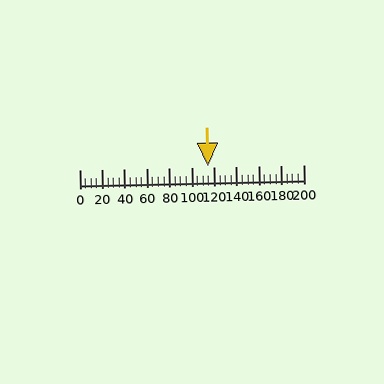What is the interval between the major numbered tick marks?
The major tick marks are spaced 20 units apart.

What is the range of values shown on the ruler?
The ruler shows values from 0 to 200.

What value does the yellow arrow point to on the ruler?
The yellow arrow points to approximately 115.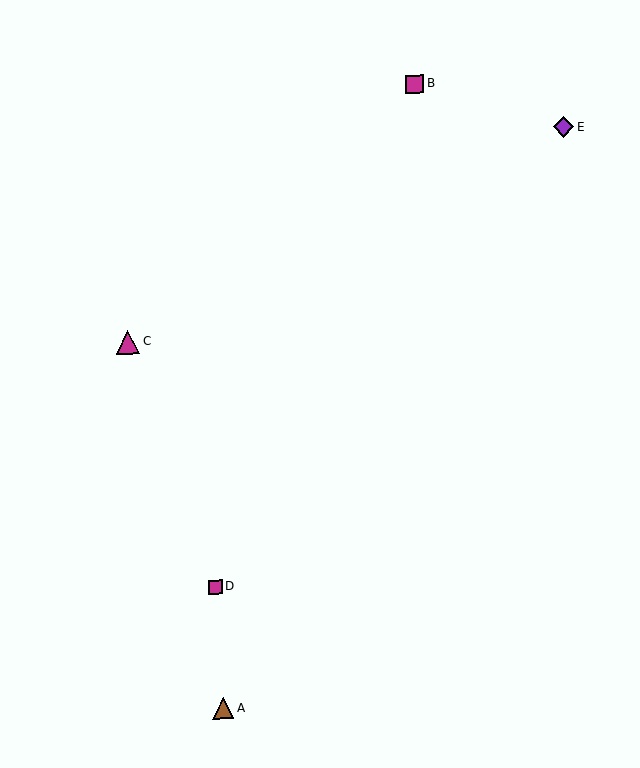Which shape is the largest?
The magenta triangle (labeled C) is the largest.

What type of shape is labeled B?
Shape B is a magenta square.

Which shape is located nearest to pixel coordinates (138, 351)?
The magenta triangle (labeled C) at (128, 342) is nearest to that location.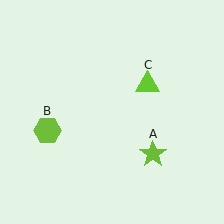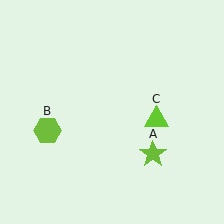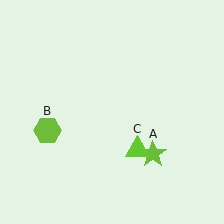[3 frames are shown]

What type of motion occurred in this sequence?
The lime triangle (object C) rotated clockwise around the center of the scene.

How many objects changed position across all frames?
1 object changed position: lime triangle (object C).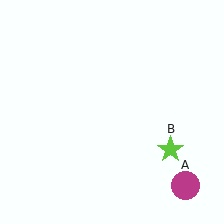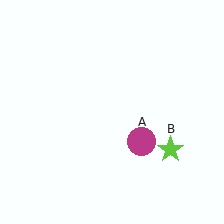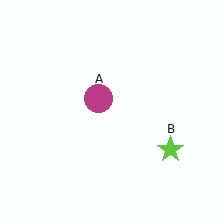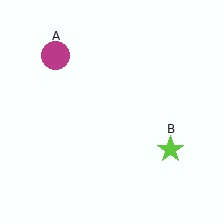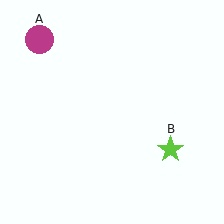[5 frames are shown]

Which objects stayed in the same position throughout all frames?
Lime star (object B) remained stationary.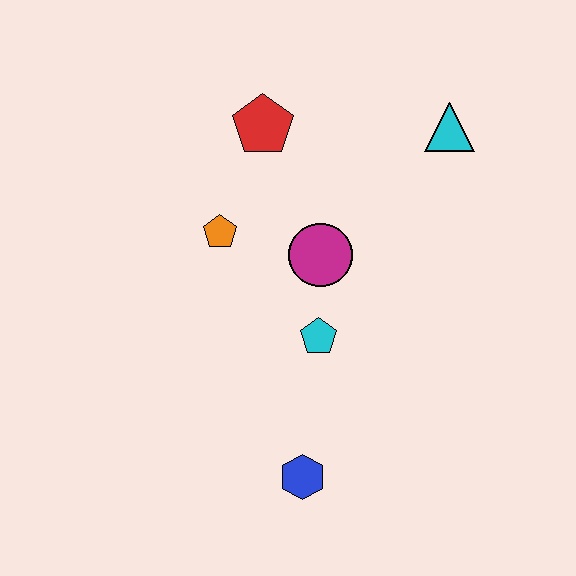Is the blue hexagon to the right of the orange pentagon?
Yes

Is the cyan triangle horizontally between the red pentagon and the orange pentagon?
No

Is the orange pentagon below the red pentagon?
Yes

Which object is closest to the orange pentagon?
The magenta circle is closest to the orange pentagon.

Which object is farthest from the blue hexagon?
The cyan triangle is farthest from the blue hexagon.